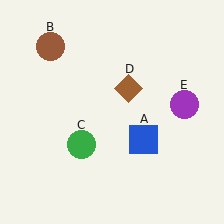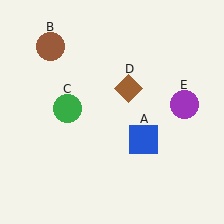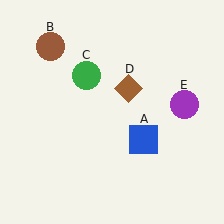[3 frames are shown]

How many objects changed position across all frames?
1 object changed position: green circle (object C).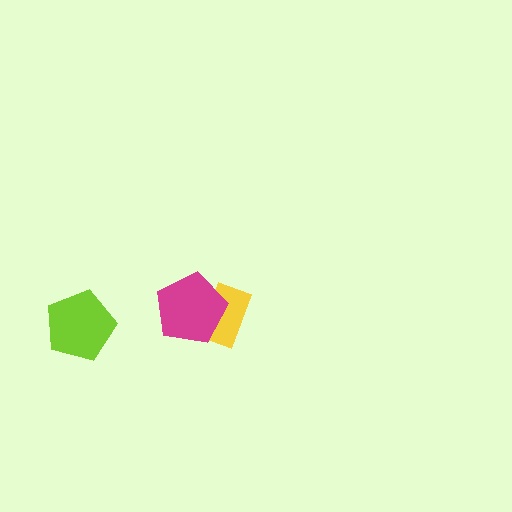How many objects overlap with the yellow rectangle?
1 object overlaps with the yellow rectangle.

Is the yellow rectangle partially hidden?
Yes, it is partially covered by another shape.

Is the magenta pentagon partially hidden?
No, no other shape covers it.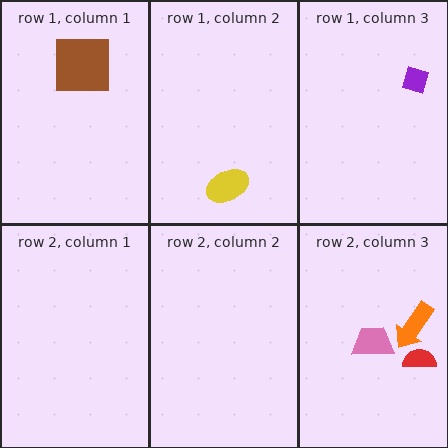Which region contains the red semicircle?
The row 2, column 3 region.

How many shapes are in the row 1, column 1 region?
1.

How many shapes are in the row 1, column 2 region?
1.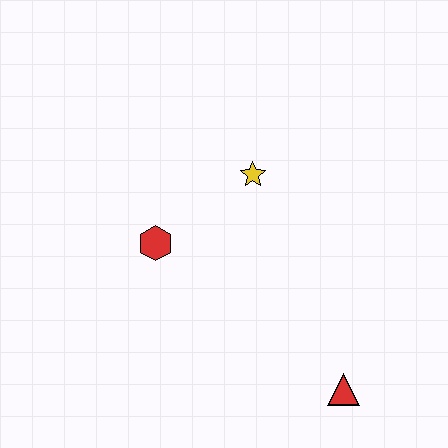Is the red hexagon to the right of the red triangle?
No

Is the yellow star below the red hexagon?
No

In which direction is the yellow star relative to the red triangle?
The yellow star is above the red triangle.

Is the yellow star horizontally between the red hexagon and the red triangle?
Yes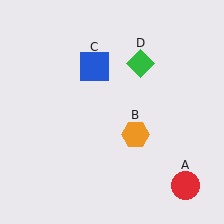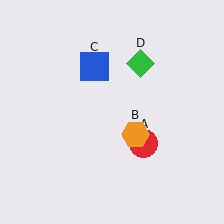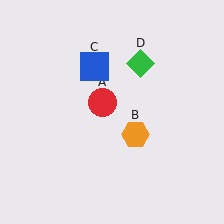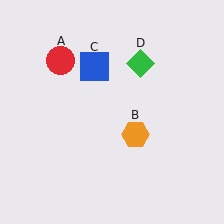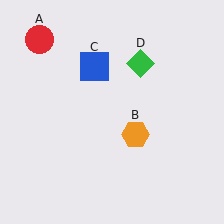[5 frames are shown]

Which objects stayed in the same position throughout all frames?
Orange hexagon (object B) and blue square (object C) and green diamond (object D) remained stationary.